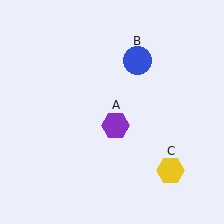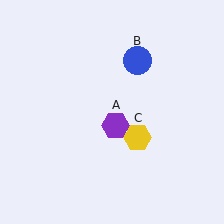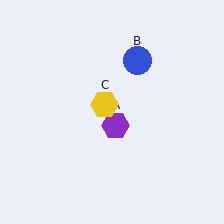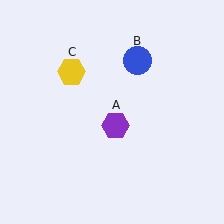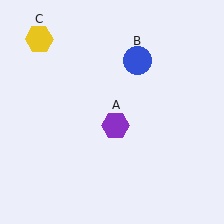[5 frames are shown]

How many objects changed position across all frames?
1 object changed position: yellow hexagon (object C).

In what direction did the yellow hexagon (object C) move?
The yellow hexagon (object C) moved up and to the left.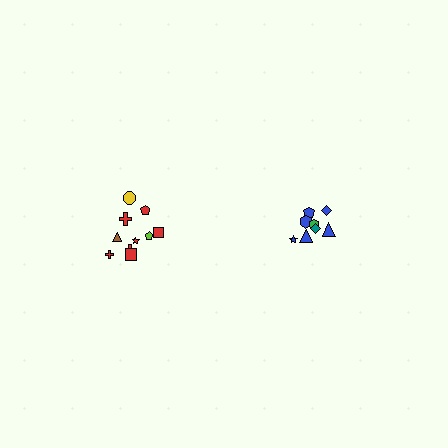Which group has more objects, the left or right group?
The left group.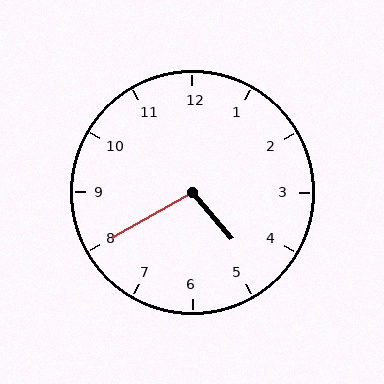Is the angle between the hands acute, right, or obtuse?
It is obtuse.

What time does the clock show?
4:40.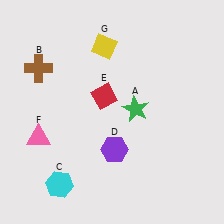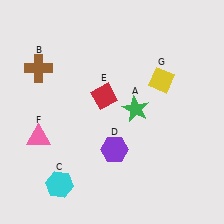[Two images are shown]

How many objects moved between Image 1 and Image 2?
1 object moved between the two images.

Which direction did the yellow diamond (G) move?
The yellow diamond (G) moved right.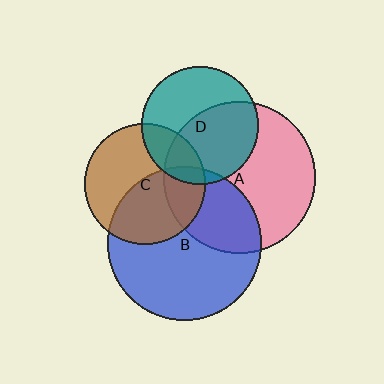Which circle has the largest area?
Circle B (blue).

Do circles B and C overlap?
Yes.